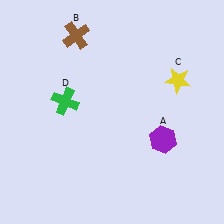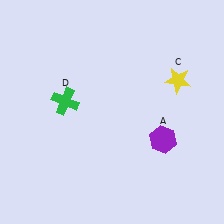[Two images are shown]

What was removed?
The brown cross (B) was removed in Image 2.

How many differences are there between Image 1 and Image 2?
There is 1 difference between the two images.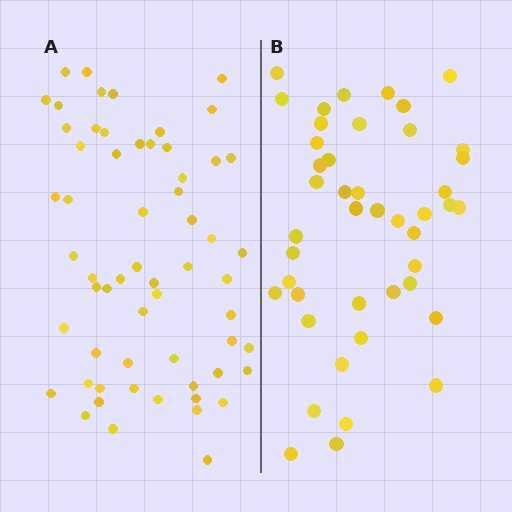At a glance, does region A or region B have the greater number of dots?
Region A (the left region) has more dots.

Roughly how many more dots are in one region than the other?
Region A has approximately 15 more dots than region B.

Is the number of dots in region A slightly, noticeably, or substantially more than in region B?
Region A has noticeably more, but not dramatically so. The ratio is roughly 1.4 to 1.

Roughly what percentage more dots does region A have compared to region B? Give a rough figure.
About 35% more.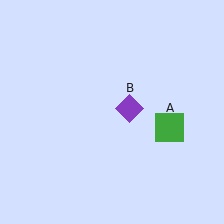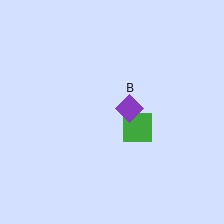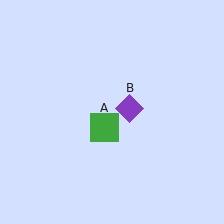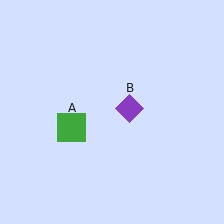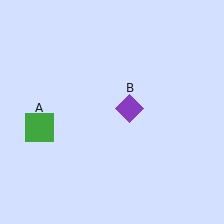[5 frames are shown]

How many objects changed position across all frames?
1 object changed position: green square (object A).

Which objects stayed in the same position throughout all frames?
Purple diamond (object B) remained stationary.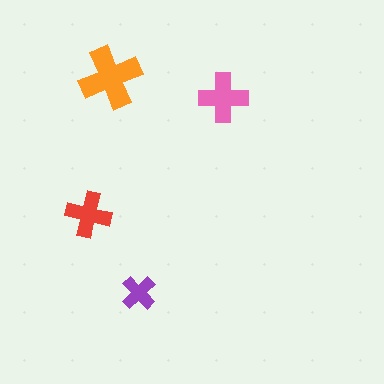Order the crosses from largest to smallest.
the orange one, the pink one, the red one, the purple one.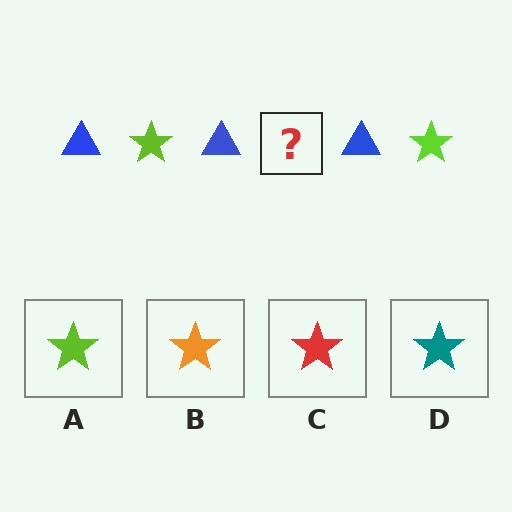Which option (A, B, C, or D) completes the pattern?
A.